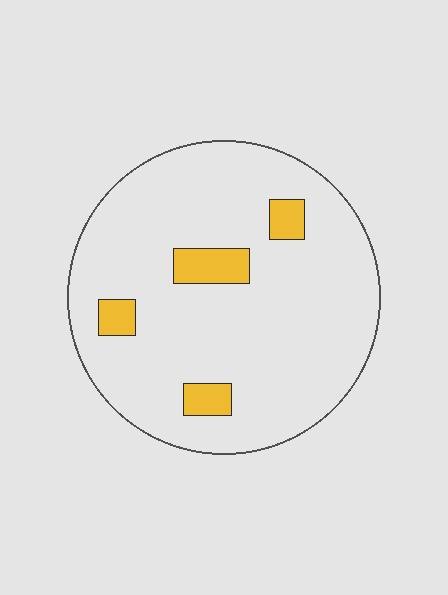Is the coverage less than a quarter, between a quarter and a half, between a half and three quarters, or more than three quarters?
Less than a quarter.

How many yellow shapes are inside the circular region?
4.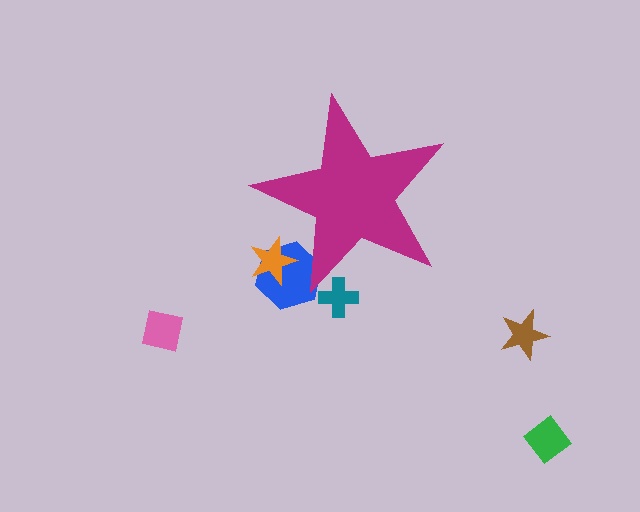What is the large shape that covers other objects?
A magenta star.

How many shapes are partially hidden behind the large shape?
3 shapes are partially hidden.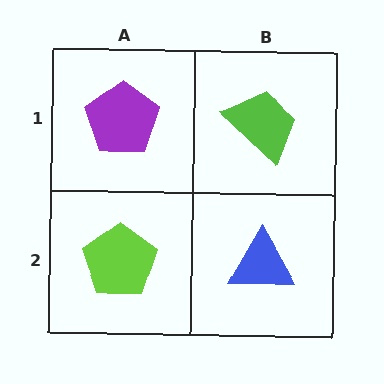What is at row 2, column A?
A lime pentagon.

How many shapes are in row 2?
2 shapes.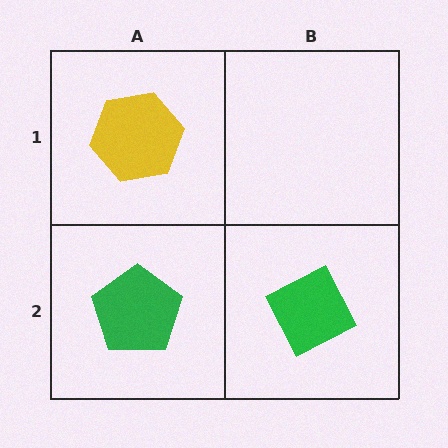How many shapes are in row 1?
1 shape.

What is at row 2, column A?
A green pentagon.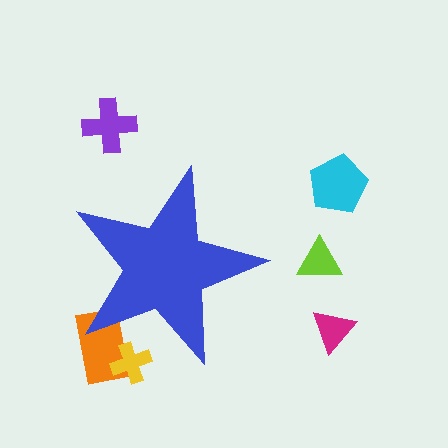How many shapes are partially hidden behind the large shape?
2 shapes are partially hidden.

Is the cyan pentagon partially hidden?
No, the cyan pentagon is fully visible.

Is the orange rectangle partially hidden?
Yes, the orange rectangle is partially hidden behind the blue star.